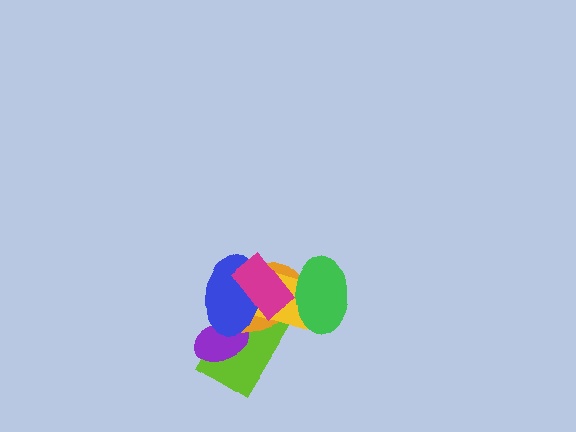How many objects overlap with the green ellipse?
3 objects overlap with the green ellipse.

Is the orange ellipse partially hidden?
Yes, it is partially covered by another shape.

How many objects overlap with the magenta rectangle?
5 objects overlap with the magenta rectangle.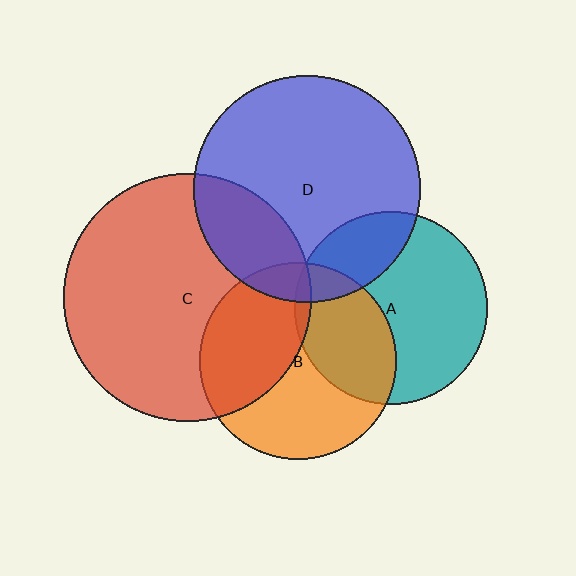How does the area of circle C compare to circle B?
Approximately 1.6 times.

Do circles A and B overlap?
Yes.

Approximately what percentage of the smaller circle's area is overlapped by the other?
Approximately 35%.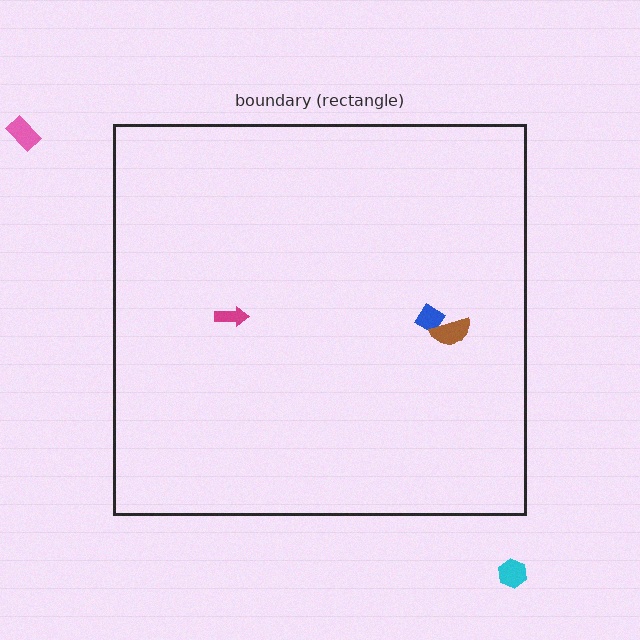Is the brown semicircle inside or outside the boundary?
Inside.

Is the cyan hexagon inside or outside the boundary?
Outside.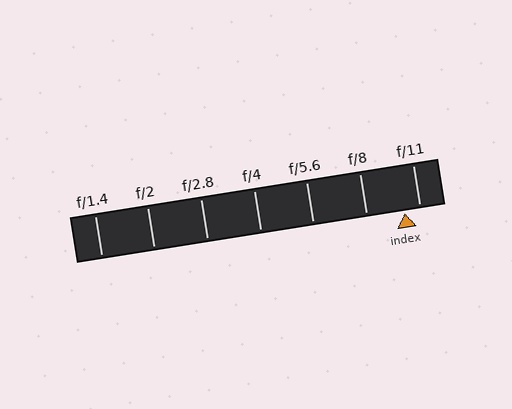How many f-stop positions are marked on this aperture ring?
There are 7 f-stop positions marked.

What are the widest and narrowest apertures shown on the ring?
The widest aperture shown is f/1.4 and the narrowest is f/11.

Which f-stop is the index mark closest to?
The index mark is closest to f/11.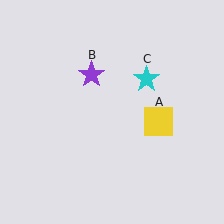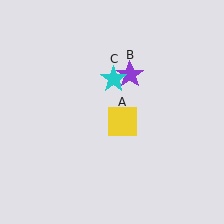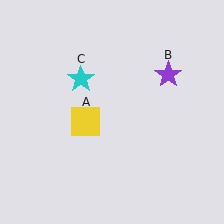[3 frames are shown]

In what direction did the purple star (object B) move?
The purple star (object B) moved right.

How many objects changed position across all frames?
3 objects changed position: yellow square (object A), purple star (object B), cyan star (object C).